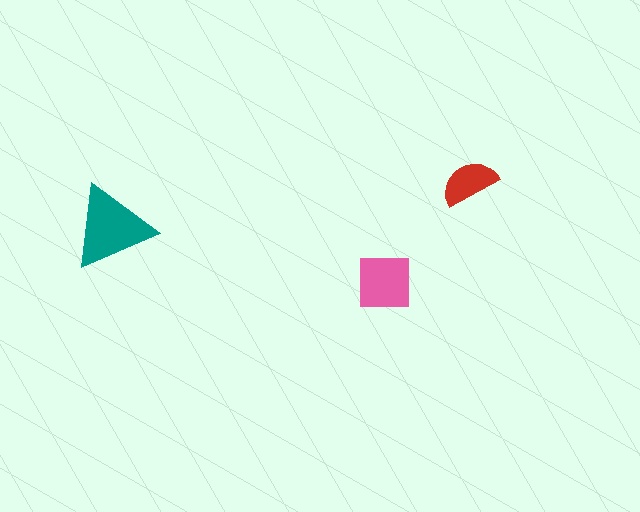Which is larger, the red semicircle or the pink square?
The pink square.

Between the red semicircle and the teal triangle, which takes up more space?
The teal triangle.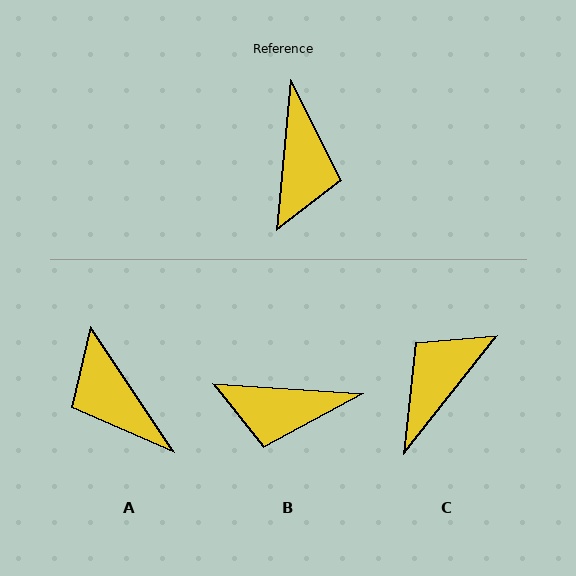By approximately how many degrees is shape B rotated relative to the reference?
Approximately 89 degrees clockwise.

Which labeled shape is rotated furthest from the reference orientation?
C, about 147 degrees away.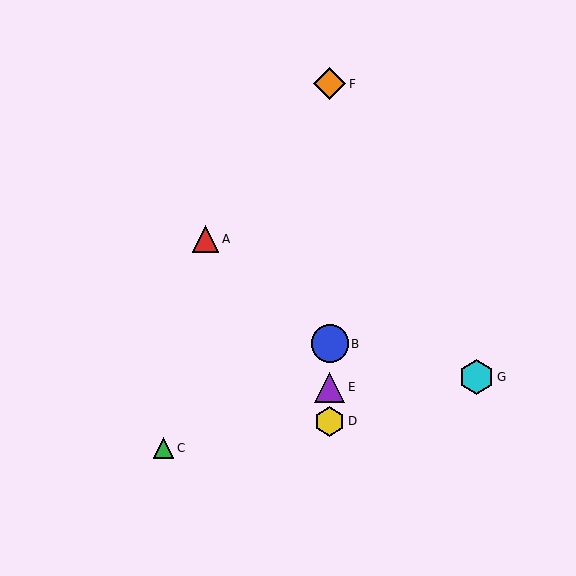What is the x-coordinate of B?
Object B is at x≈330.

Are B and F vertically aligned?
Yes, both are at x≈330.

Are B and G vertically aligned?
No, B is at x≈330 and G is at x≈476.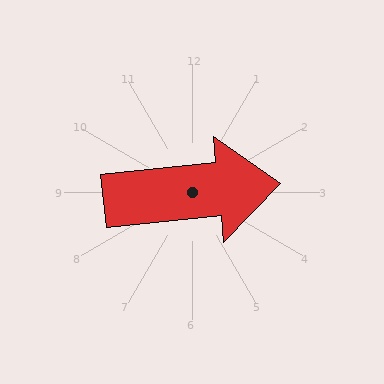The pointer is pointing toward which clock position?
Roughly 3 o'clock.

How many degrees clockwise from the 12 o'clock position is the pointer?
Approximately 84 degrees.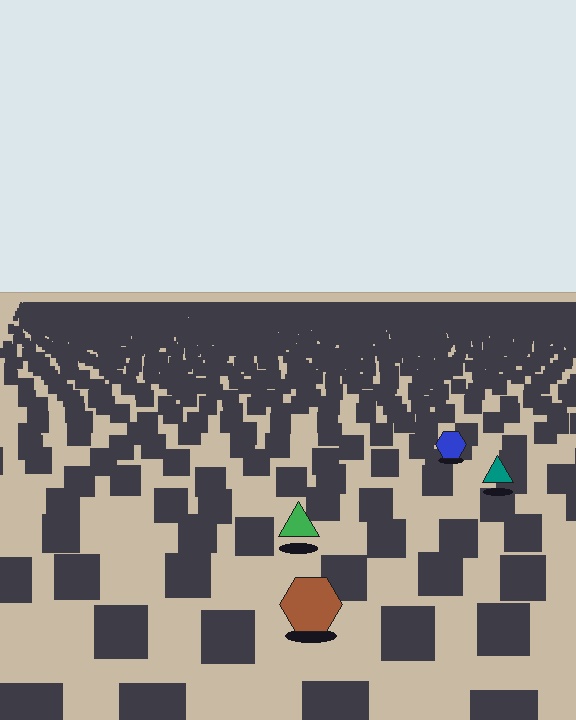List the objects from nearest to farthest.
From nearest to farthest: the brown hexagon, the green triangle, the teal triangle, the blue hexagon.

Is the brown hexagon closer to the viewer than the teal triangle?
Yes. The brown hexagon is closer — you can tell from the texture gradient: the ground texture is coarser near it.